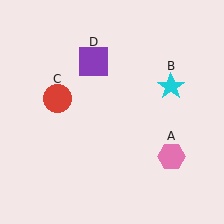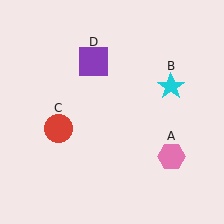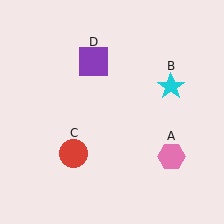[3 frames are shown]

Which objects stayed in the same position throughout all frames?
Pink hexagon (object A) and cyan star (object B) and purple square (object D) remained stationary.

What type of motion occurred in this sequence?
The red circle (object C) rotated counterclockwise around the center of the scene.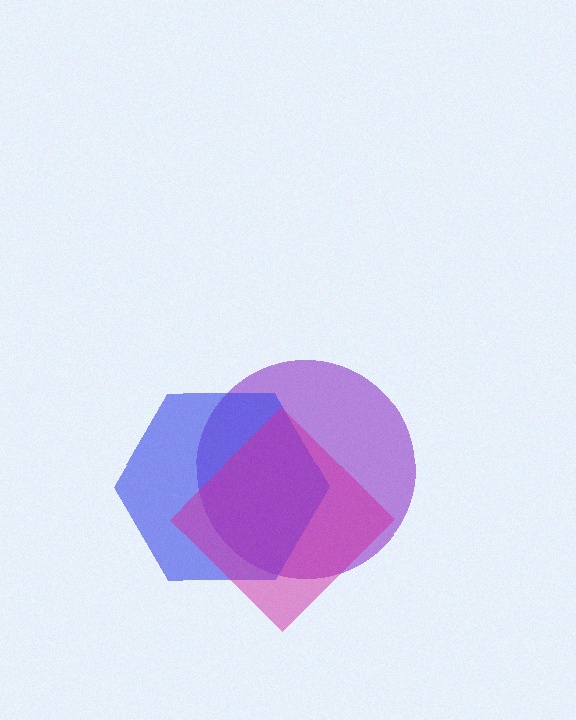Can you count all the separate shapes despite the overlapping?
Yes, there are 3 separate shapes.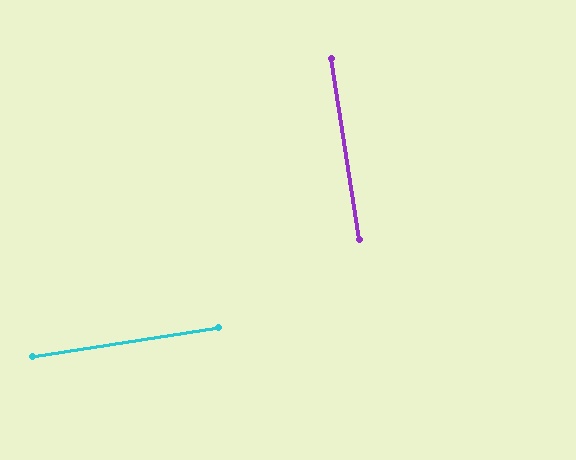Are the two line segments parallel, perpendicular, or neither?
Perpendicular — they meet at approximately 90°.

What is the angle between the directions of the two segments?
Approximately 90 degrees.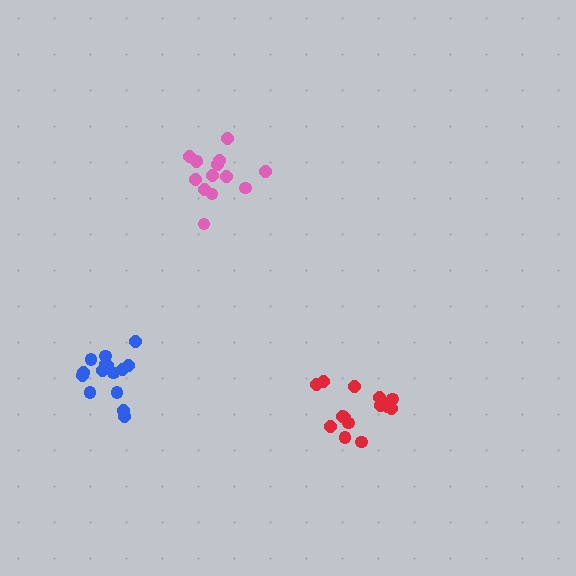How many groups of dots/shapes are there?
There are 3 groups.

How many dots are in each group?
Group 1: 14 dots, Group 2: 14 dots, Group 3: 15 dots (43 total).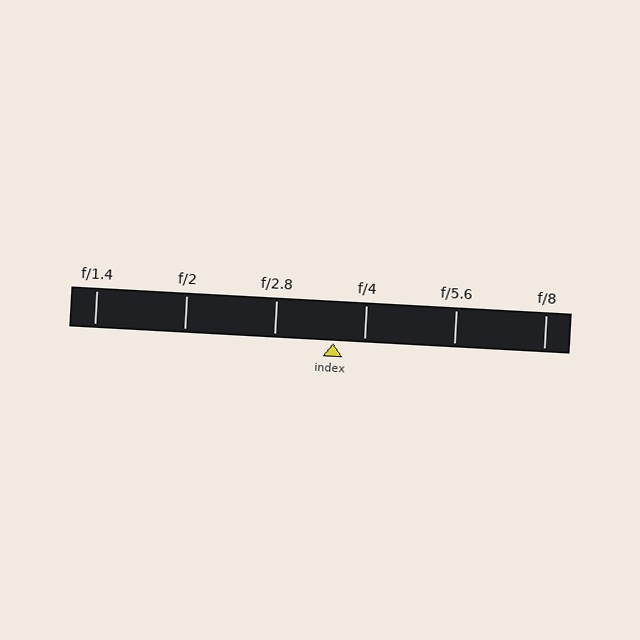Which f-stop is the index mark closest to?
The index mark is closest to f/4.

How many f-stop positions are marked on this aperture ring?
There are 6 f-stop positions marked.